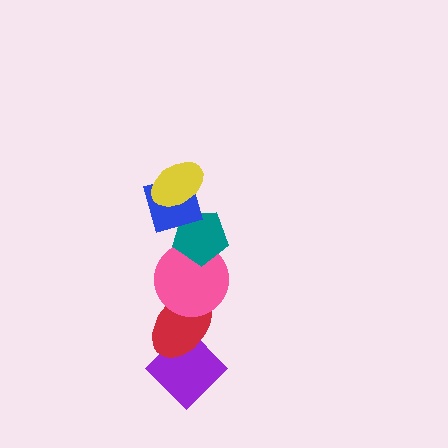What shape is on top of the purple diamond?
The red ellipse is on top of the purple diamond.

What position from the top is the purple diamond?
The purple diamond is 6th from the top.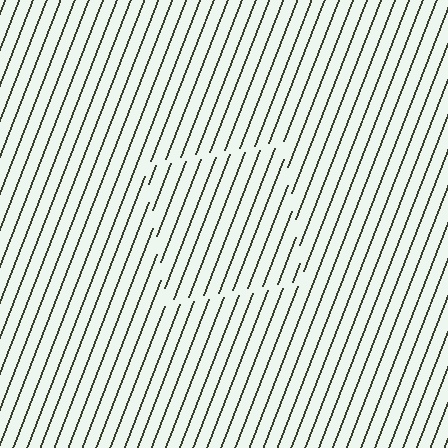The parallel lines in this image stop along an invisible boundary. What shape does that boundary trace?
An illusory square. The interior of the shape contains the same grating, shifted by half a period — the contour is defined by the phase discontinuity where line-ends from the inner and outer gratings abut.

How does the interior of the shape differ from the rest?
The interior of the shape contains the same grating, shifted by half a period — the contour is defined by the phase discontinuity where line-ends from the inner and outer gratings abut.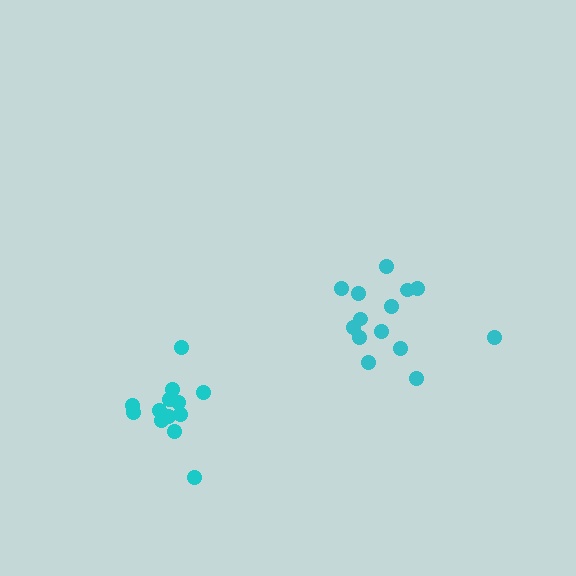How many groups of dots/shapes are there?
There are 2 groups.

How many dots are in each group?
Group 1: 13 dots, Group 2: 14 dots (27 total).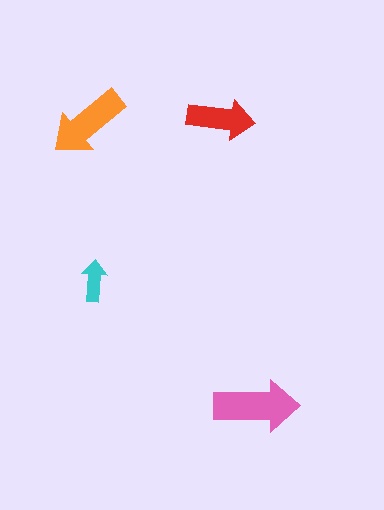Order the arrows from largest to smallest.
the pink one, the orange one, the red one, the cyan one.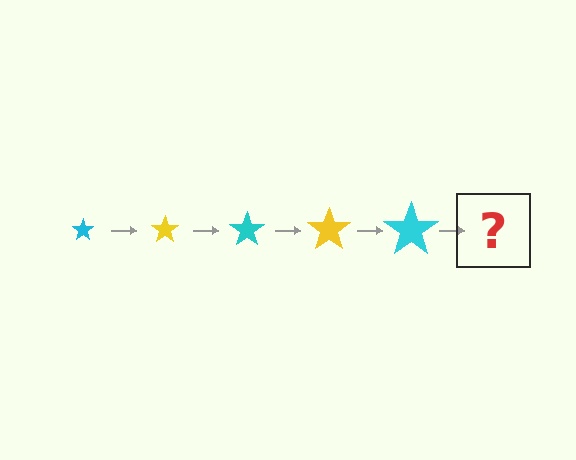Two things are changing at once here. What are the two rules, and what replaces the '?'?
The two rules are that the star grows larger each step and the color cycles through cyan and yellow. The '?' should be a yellow star, larger than the previous one.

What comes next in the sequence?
The next element should be a yellow star, larger than the previous one.